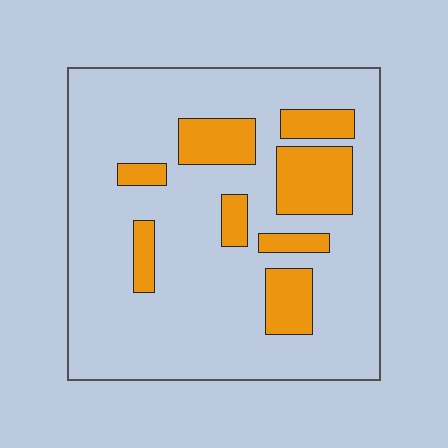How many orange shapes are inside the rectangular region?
8.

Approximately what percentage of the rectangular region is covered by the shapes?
Approximately 20%.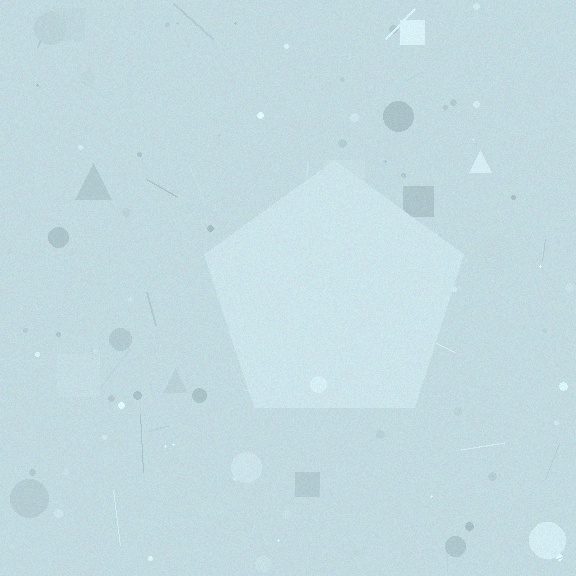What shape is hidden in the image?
A pentagon is hidden in the image.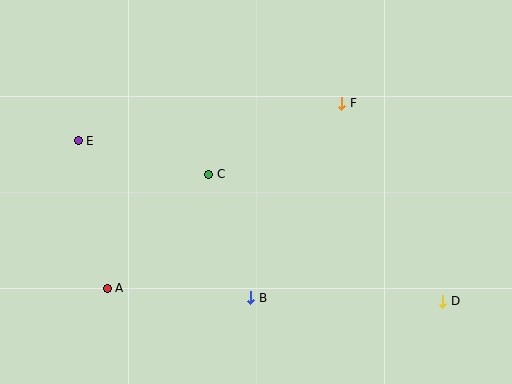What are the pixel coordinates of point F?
Point F is at (342, 103).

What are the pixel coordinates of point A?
Point A is at (107, 288).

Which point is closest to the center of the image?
Point C at (209, 174) is closest to the center.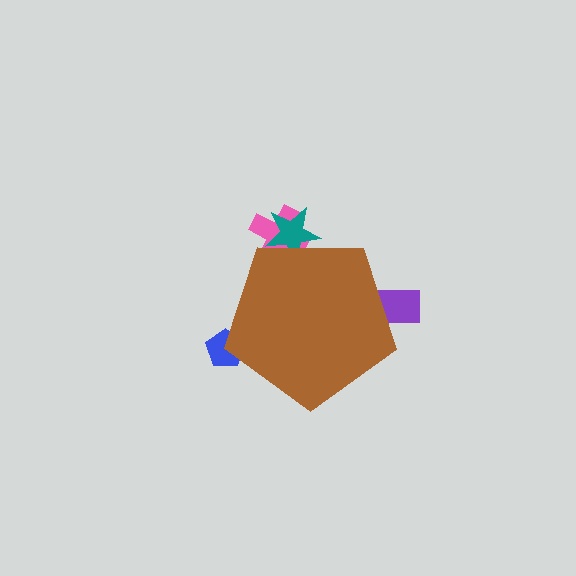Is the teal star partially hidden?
Yes, the teal star is partially hidden behind the brown pentagon.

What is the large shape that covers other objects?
A brown pentagon.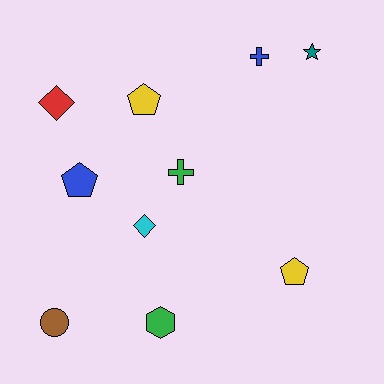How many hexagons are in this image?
There is 1 hexagon.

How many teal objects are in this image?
There is 1 teal object.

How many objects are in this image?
There are 10 objects.